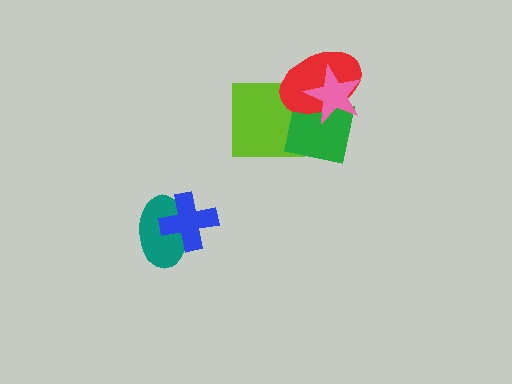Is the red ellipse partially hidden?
Yes, it is partially covered by another shape.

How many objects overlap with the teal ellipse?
1 object overlaps with the teal ellipse.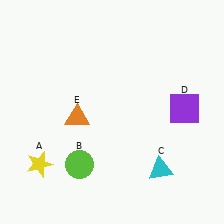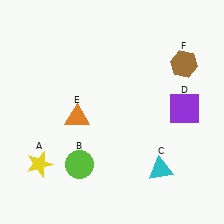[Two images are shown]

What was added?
A brown hexagon (F) was added in Image 2.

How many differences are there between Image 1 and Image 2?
There is 1 difference between the two images.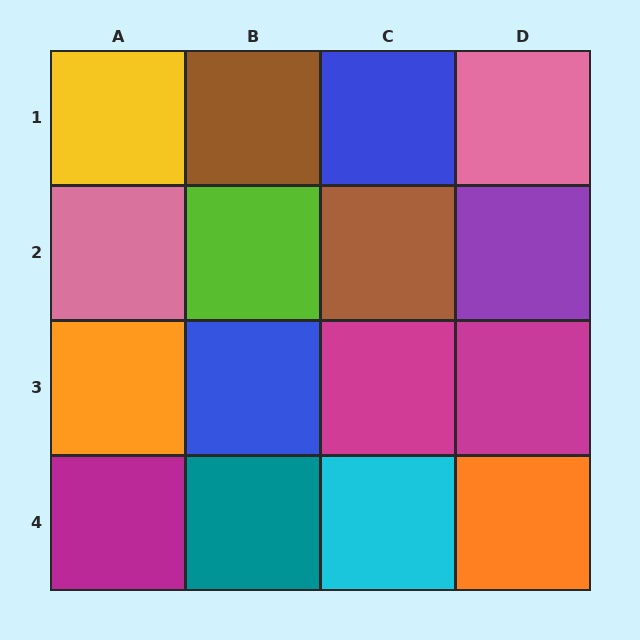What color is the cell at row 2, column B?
Lime.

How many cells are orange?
2 cells are orange.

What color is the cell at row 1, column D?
Pink.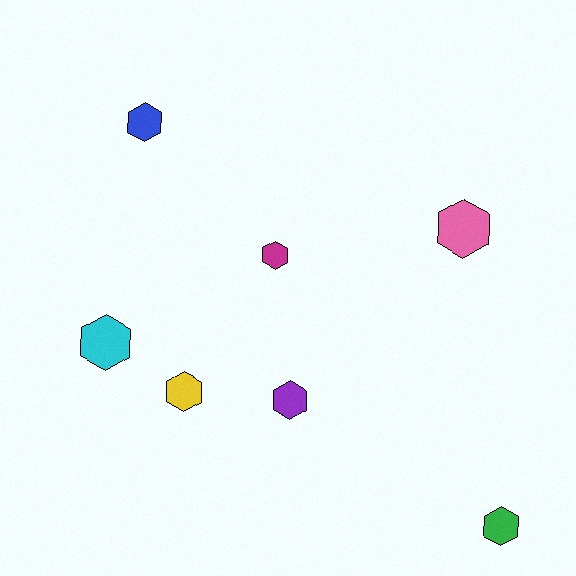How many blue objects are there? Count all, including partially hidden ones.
There is 1 blue object.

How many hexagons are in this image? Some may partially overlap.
There are 7 hexagons.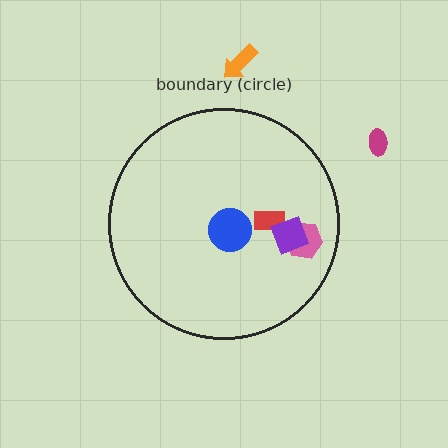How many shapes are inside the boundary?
4 inside, 2 outside.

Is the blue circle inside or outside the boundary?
Inside.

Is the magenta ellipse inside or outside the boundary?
Outside.